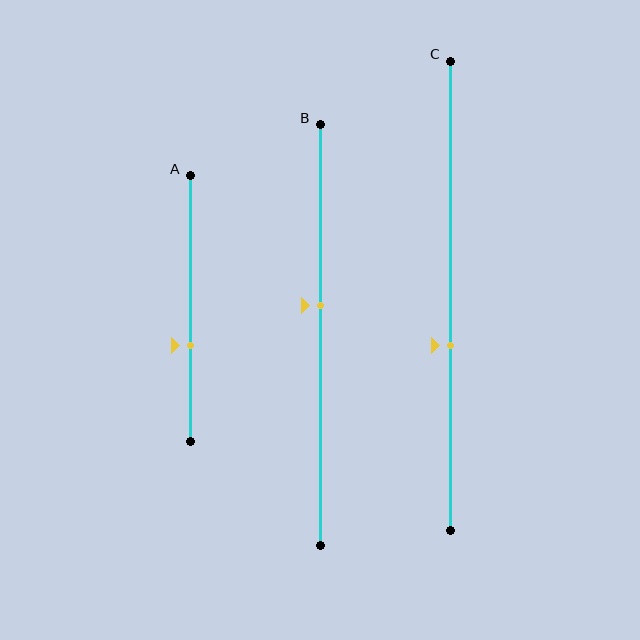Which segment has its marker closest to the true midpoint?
Segment B has its marker closest to the true midpoint.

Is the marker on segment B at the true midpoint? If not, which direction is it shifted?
No, the marker on segment B is shifted upward by about 7% of the segment length.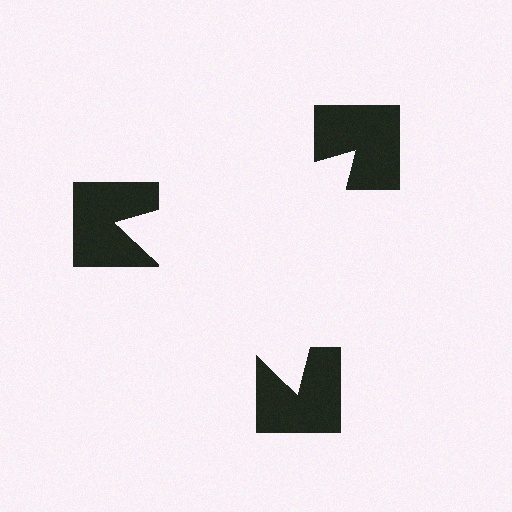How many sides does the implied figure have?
3 sides.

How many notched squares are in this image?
There are 3 — one at each vertex of the illusory triangle.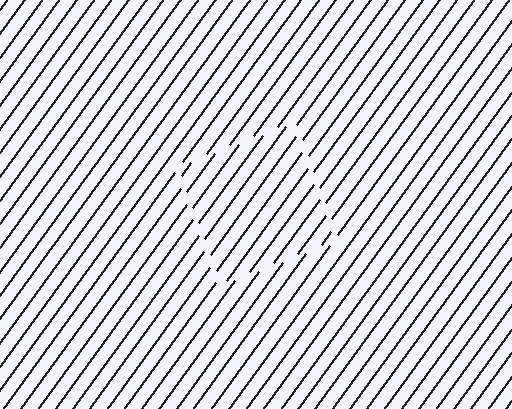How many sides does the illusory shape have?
4 sides — the line-ends trace a square.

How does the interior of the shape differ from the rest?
The interior of the shape contains the same grating, shifted by half a period — the contour is defined by the phase discontinuity where line-ends from the inner and outer gratings abut.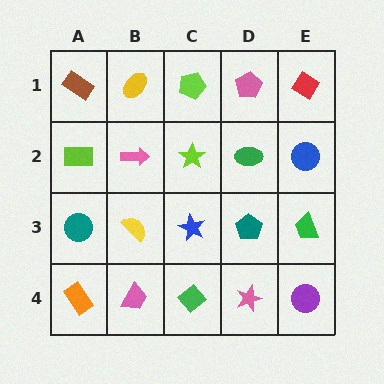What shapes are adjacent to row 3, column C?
A lime star (row 2, column C), a green diamond (row 4, column C), a yellow semicircle (row 3, column B), a teal pentagon (row 3, column D).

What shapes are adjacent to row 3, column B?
A pink arrow (row 2, column B), a pink trapezoid (row 4, column B), a teal circle (row 3, column A), a blue star (row 3, column C).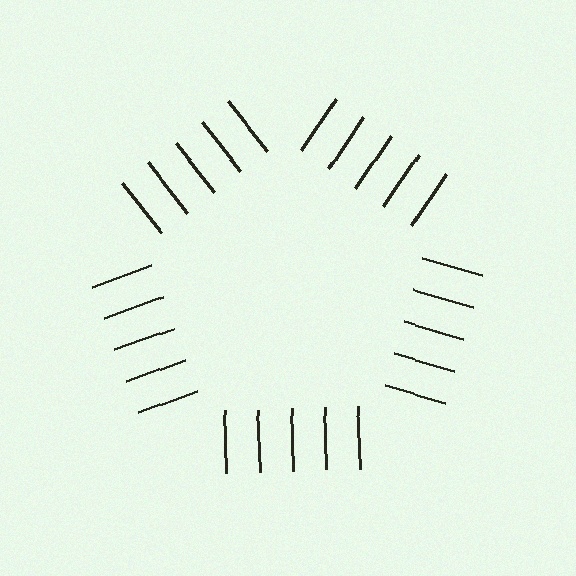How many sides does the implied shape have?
5 sides — the line-ends trace a pentagon.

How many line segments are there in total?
25 — 5 along each of the 5 edges.